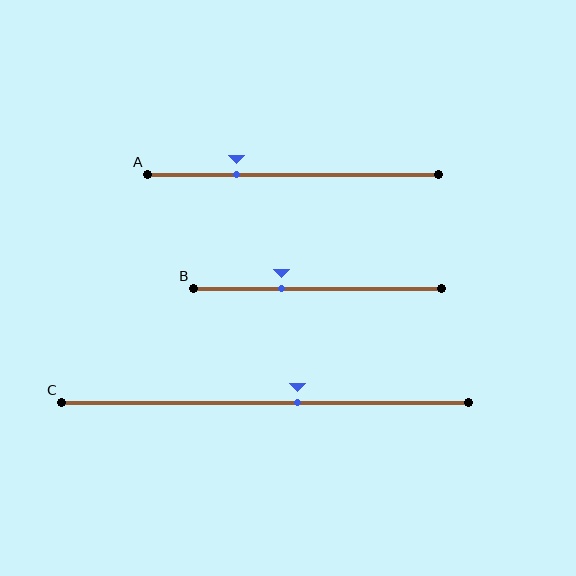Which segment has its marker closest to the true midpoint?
Segment C has its marker closest to the true midpoint.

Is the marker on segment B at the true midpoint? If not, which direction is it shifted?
No, the marker on segment B is shifted to the left by about 15% of the segment length.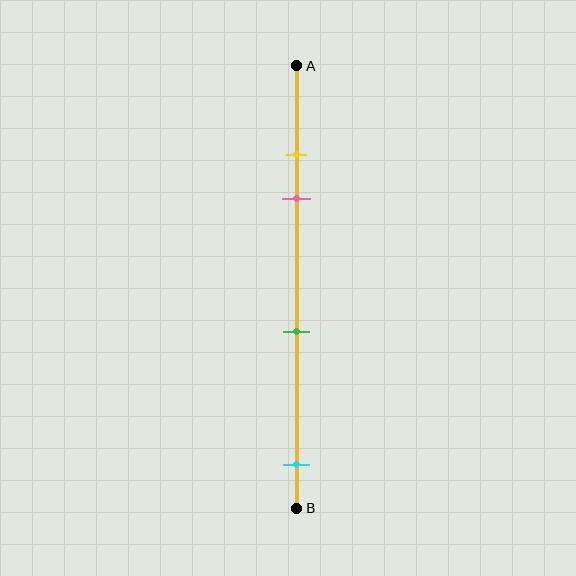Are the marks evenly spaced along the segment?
No, the marks are not evenly spaced.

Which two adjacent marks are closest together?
The yellow and pink marks are the closest adjacent pair.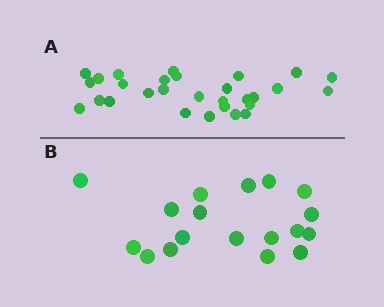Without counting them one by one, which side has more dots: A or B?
Region A (the top region) has more dots.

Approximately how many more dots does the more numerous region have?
Region A has roughly 12 or so more dots than region B.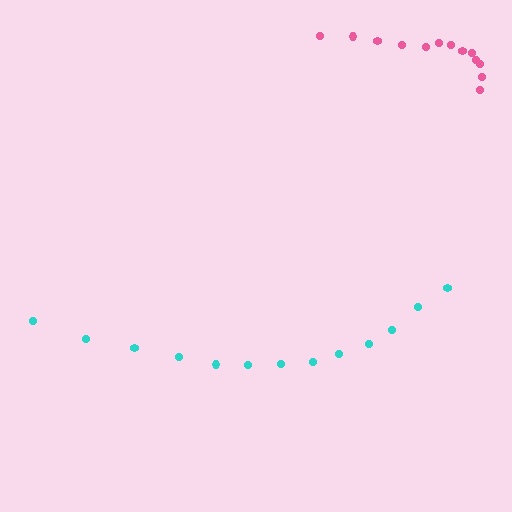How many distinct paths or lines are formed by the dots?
There are 2 distinct paths.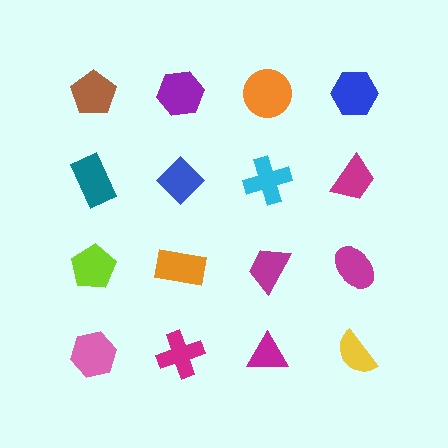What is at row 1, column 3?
An orange circle.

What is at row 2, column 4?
A magenta trapezoid.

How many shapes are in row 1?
4 shapes.